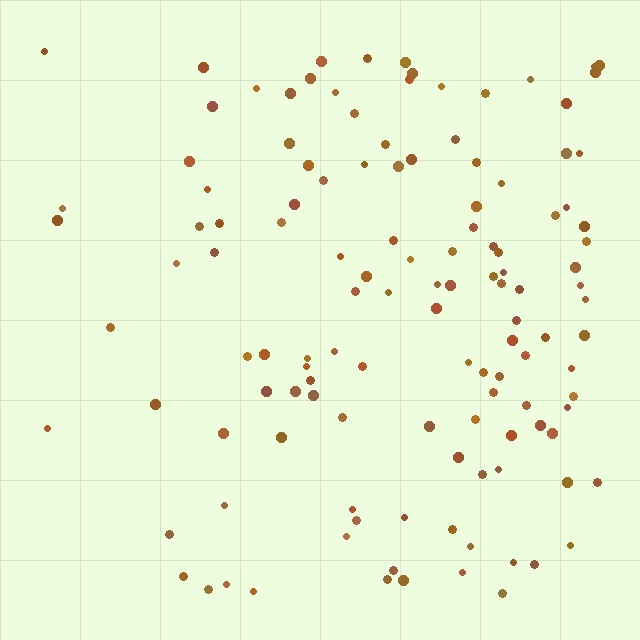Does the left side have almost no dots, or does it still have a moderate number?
Still a moderate number, just noticeably fewer than the right.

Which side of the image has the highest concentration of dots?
The right.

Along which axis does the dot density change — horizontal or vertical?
Horizontal.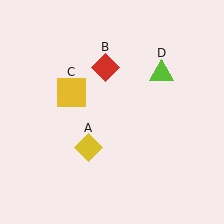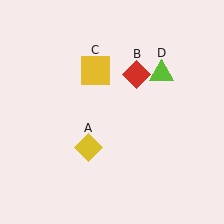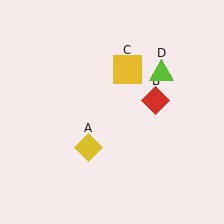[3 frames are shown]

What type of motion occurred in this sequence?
The red diamond (object B), yellow square (object C) rotated clockwise around the center of the scene.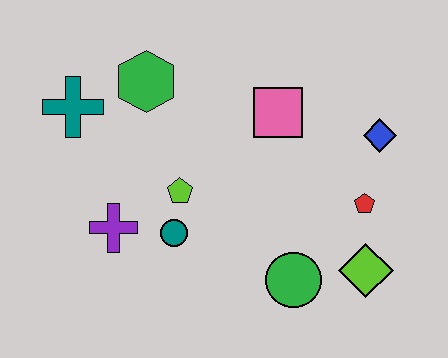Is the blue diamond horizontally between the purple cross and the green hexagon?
No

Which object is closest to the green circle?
The lime diamond is closest to the green circle.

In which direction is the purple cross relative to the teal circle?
The purple cross is to the left of the teal circle.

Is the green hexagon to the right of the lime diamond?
No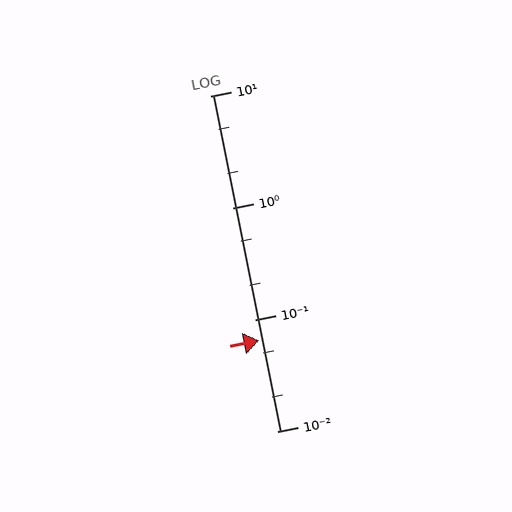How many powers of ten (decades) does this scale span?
The scale spans 3 decades, from 0.01 to 10.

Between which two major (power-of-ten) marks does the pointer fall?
The pointer is between 0.01 and 0.1.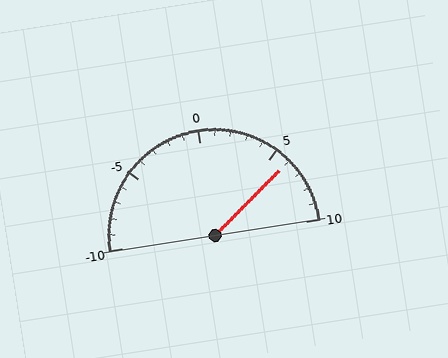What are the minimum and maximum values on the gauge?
The gauge ranges from -10 to 10.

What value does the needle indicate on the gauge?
The needle indicates approximately 6.